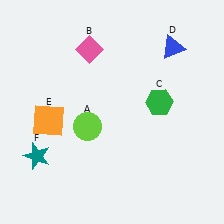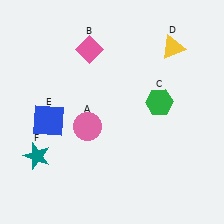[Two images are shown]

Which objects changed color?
A changed from lime to pink. D changed from blue to yellow. E changed from orange to blue.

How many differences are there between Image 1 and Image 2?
There are 3 differences between the two images.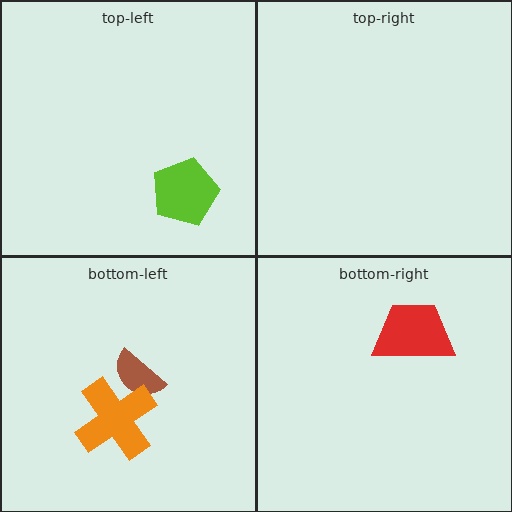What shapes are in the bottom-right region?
The red trapezoid.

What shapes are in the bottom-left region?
The brown semicircle, the orange cross.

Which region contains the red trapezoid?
The bottom-right region.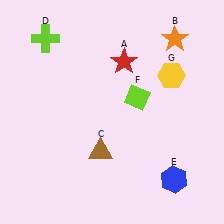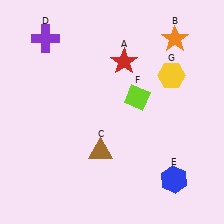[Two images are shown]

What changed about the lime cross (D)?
In Image 1, D is lime. In Image 2, it changed to purple.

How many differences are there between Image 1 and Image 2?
There is 1 difference between the two images.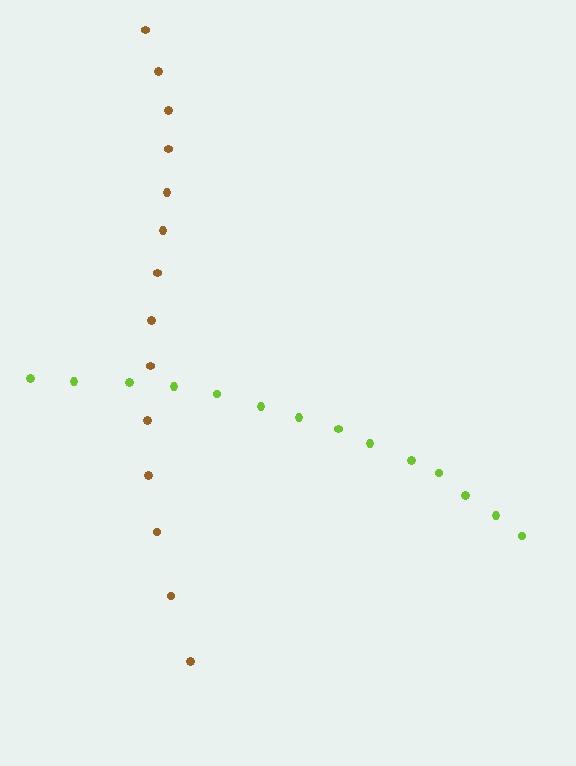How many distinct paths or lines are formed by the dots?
There are 2 distinct paths.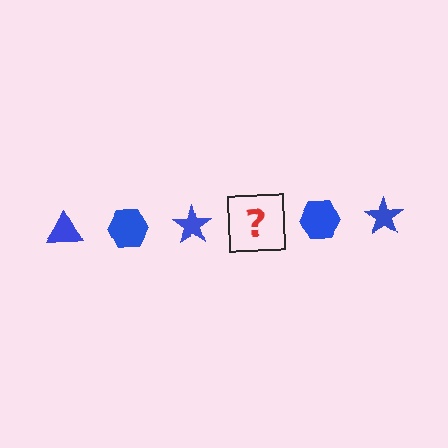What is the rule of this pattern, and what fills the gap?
The rule is that the pattern cycles through triangle, hexagon, star shapes in blue. The gap should be filled with a blue triangle.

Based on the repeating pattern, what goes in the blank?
The blank should be a blue triangle.